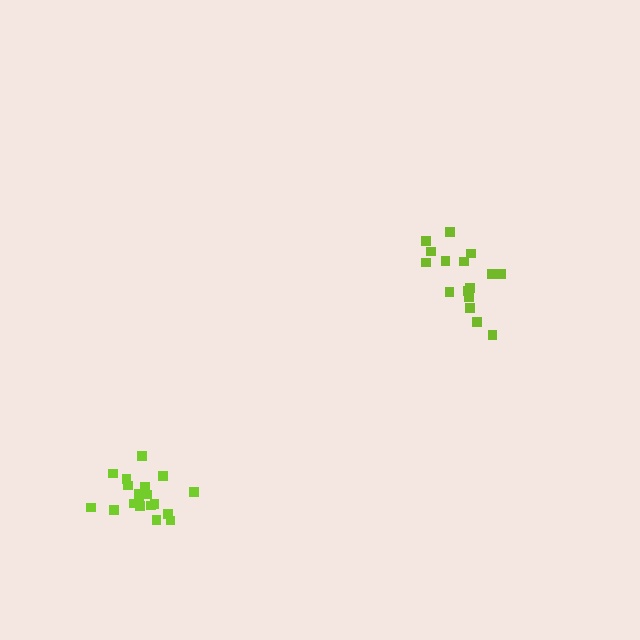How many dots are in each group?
Group 1: 19 dots, Group 2: 16 dots (35 total).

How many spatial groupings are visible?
There are 2 spatial groupings.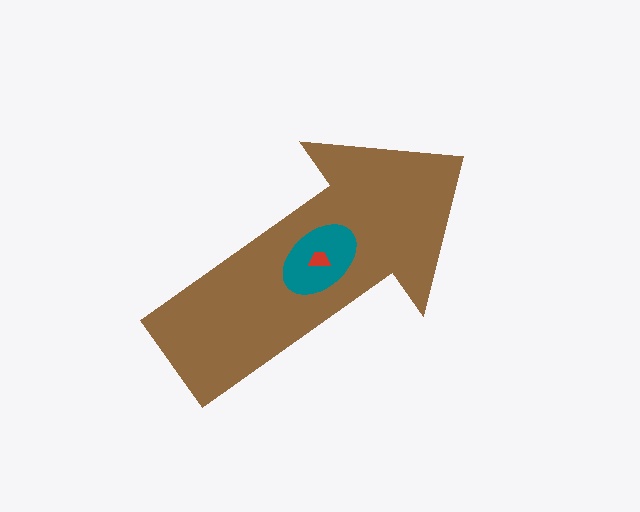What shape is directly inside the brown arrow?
The teal ellipse.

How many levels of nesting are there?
3.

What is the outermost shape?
The brown arrow.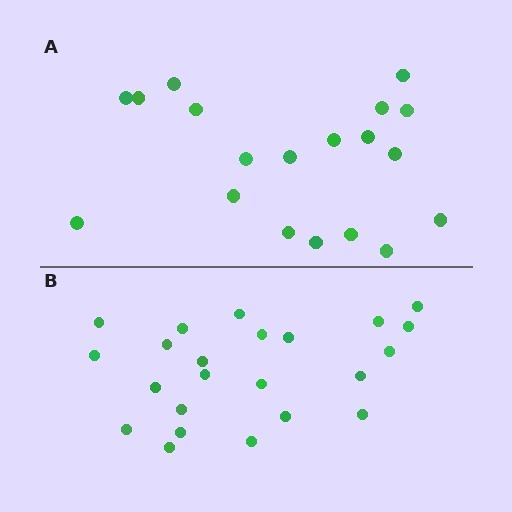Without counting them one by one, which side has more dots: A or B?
Region B (the bottom region) has more dots.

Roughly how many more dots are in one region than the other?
Region B has about 4 more dots than region A.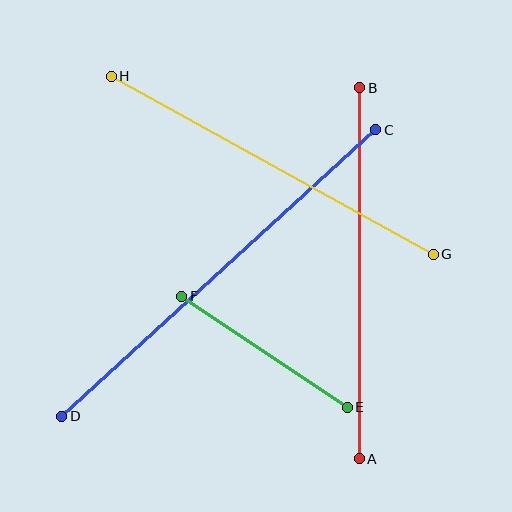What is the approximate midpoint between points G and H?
The midpoint is at approximately (272, 165) pixels.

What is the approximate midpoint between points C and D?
The midpoint is at approximately (219, 273) pixels.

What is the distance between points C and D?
The distance is approximately 425 pixels.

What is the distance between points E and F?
The distance is approximately 199 pixels.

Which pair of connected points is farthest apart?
Points C and D are farthest apart.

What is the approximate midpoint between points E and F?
The midpoint is at approximately (265, 352) pixels.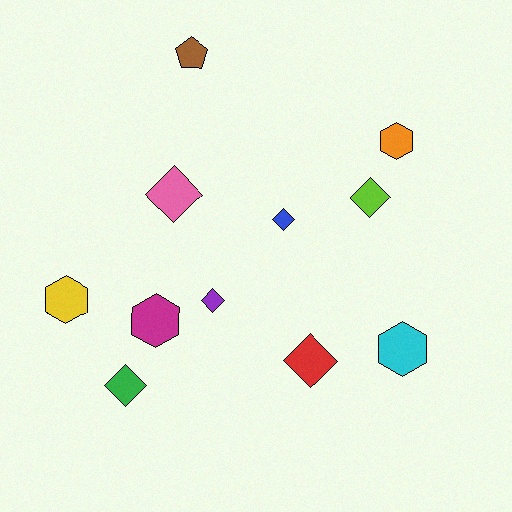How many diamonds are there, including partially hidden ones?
There are 6 diamonds.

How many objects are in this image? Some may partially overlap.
There are 11 objects.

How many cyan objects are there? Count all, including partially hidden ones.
There is 1 cyan object.